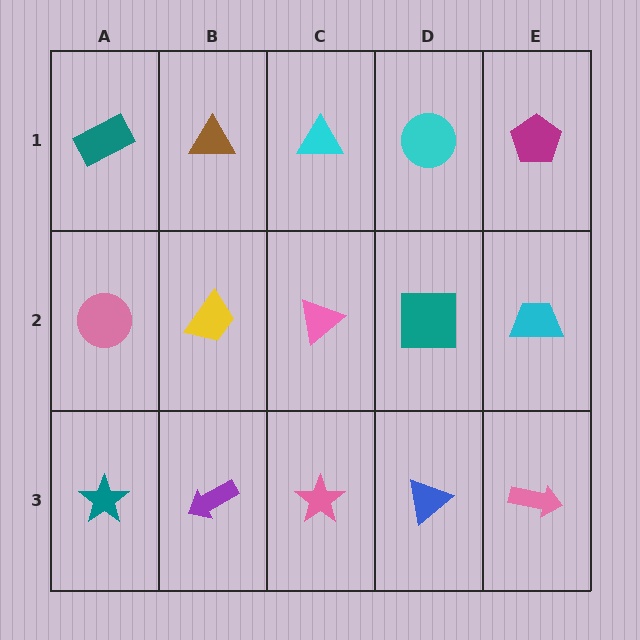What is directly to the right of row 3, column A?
A purple arrow.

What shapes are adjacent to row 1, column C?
A pink triangle (row 2, column C), a brown triangle (row 1, column B), a cyan circle (row 1, column D).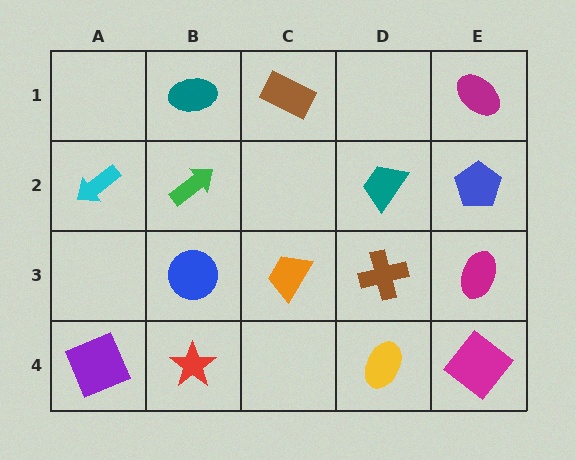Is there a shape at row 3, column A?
No, that cell is empty.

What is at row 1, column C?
A brown rectangle.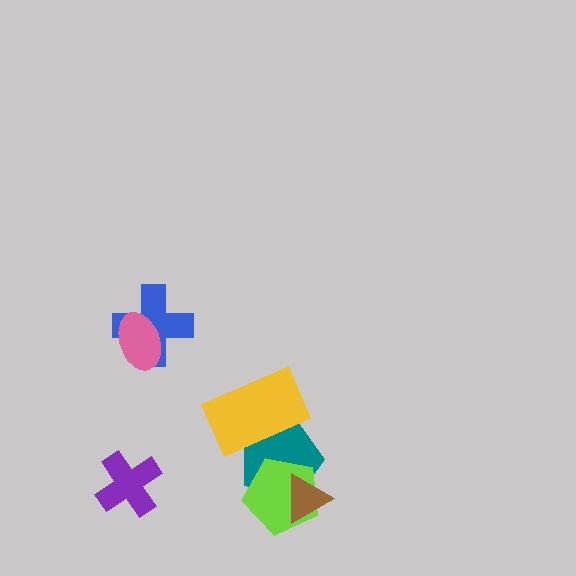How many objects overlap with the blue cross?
1 object overlaps with the blue cross.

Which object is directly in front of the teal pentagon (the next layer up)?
The lime pentagon is directly in front of the teal pentagon.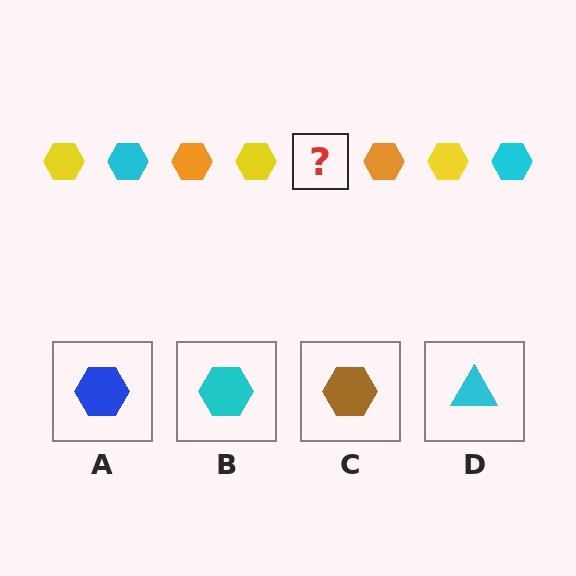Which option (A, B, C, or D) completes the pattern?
B.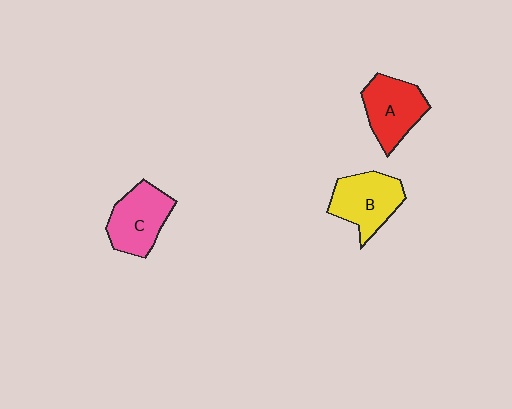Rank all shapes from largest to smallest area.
From largest to smallest: B (yellow), C (pink), A (red).